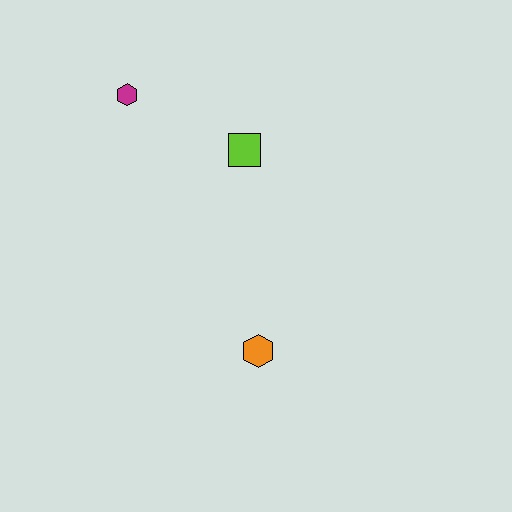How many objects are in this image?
There are 3 objects.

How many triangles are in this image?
There are no triangles.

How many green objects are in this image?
There are no green objects.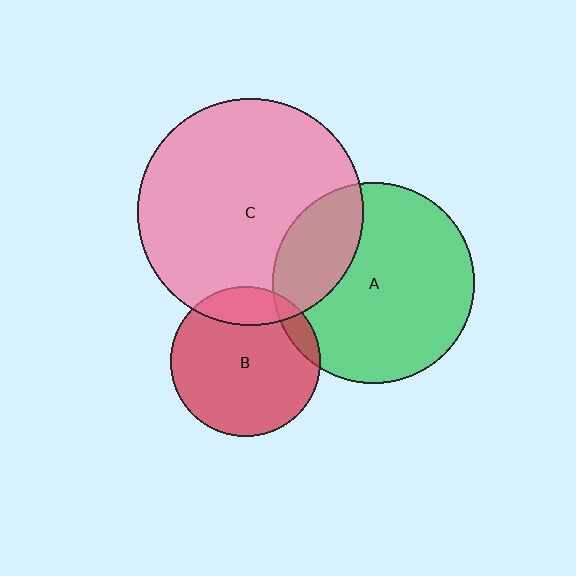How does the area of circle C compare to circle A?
Approximately 1.3 times.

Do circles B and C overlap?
Yes.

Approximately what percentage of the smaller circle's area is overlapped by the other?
Approximately 15%.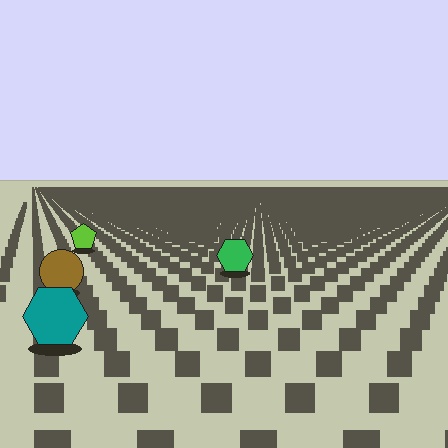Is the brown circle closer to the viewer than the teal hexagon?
No. The teal hexagon is closer — you can tell from the texture gradient: the ground texture is coarser near it.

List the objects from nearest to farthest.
From nearest to farthest: the teal hexagon, the brown circle, the green hexagon, the lime pentagon.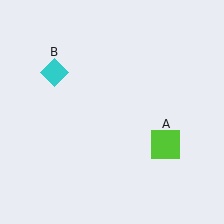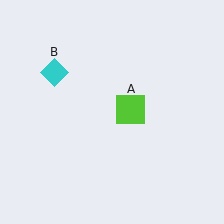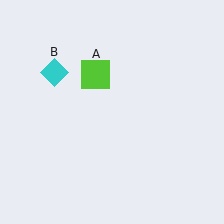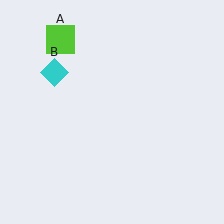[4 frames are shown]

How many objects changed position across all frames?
1 object changed position: lime square (object A).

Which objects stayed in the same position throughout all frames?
Cyan diamond (object B) remained stationary.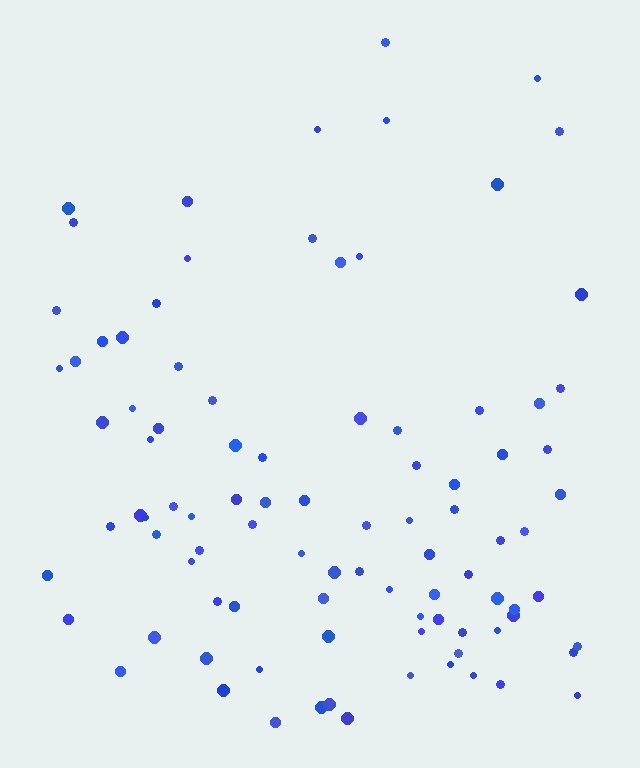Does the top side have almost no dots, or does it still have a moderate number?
Still a moderate number, just noticeably fewer than the bottom.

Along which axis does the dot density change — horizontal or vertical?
Vertical.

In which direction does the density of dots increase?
From top to bottom, with the bottom side densest.